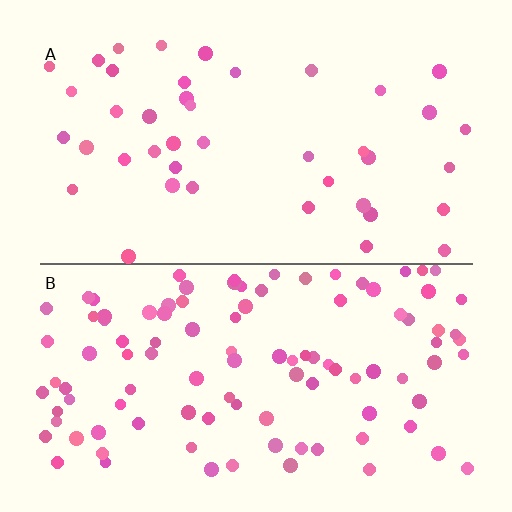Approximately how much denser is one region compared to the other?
Approximately 2.5× — region B over region A.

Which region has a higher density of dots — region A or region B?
B (the bottom).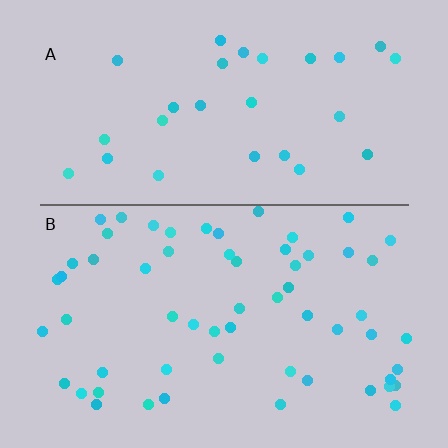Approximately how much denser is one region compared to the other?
Approximately 2.0× — region B over region A.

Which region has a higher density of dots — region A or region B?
B (the bottom).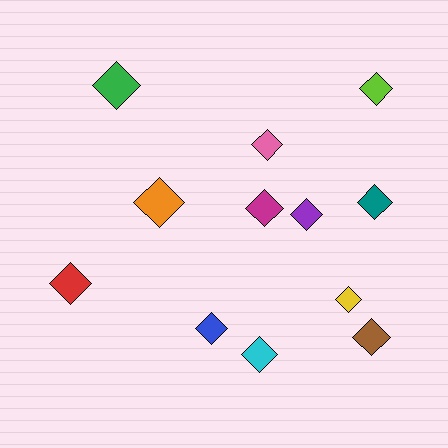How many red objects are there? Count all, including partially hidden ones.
There is 1 red object.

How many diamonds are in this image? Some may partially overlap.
There are 12 diamonds.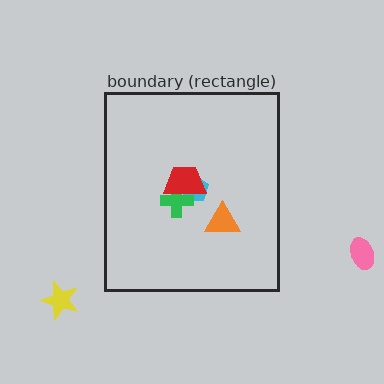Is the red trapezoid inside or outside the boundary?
Inside.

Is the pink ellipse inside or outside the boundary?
Outside.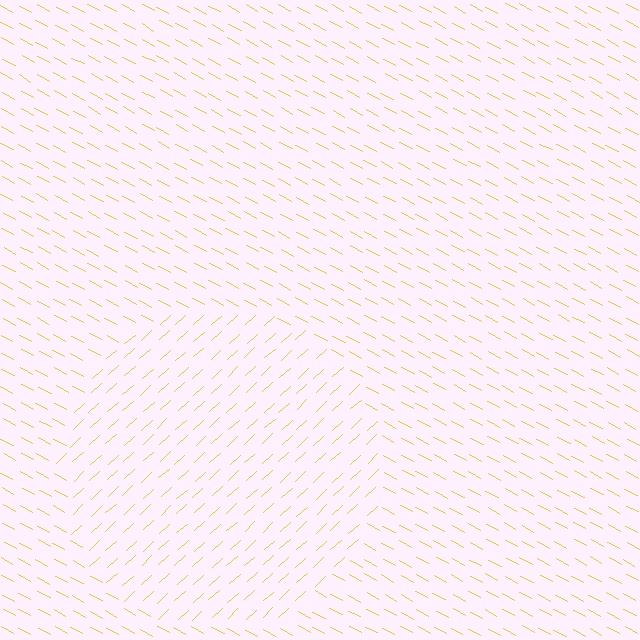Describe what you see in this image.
The image is filled with small yellow line segments. A circle region in the image has lines oriented differently from the surrounding lines, creating a visible texture boundary.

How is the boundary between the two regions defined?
The boundary is defined purely by a change in line orientation (approximately 70 degrees difference). All lines are the same color and thickness.